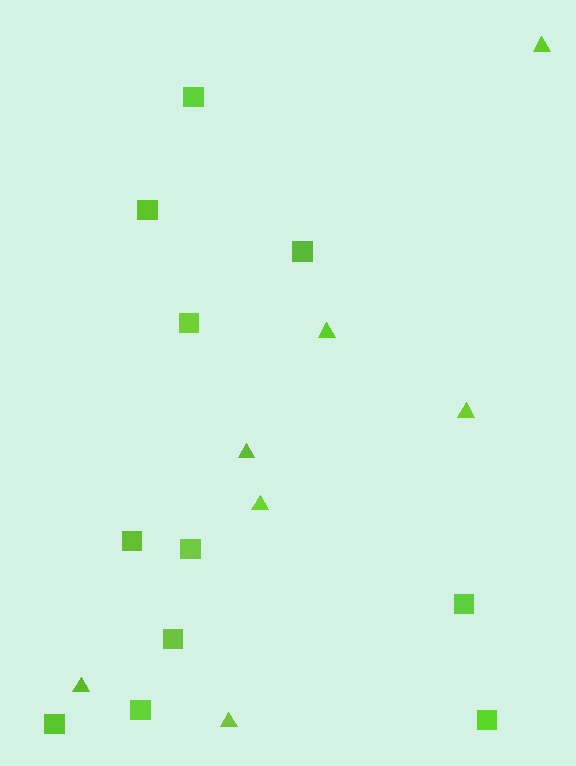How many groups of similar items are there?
There are 2 groups: one group of squares (11) and one group of triangles (7).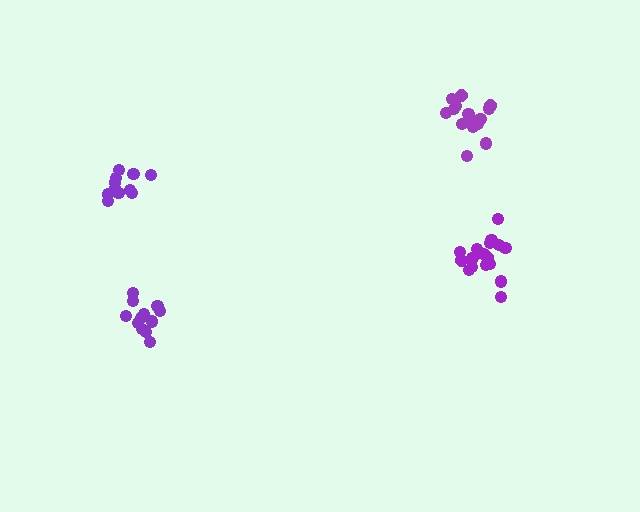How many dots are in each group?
Group 1: 17 dots, Group 2: 12 dots, Group 3: 12 dots, Group 4: 17 dots (58 total).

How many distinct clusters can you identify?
There are 4 distinct clusters.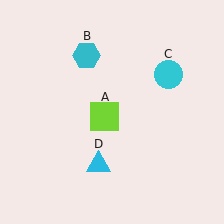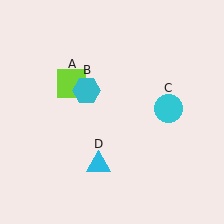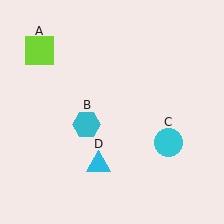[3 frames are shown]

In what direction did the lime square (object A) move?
The lime square (object A) moved up and to the left.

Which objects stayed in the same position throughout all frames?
Cyan triangle (object D) remained stationary.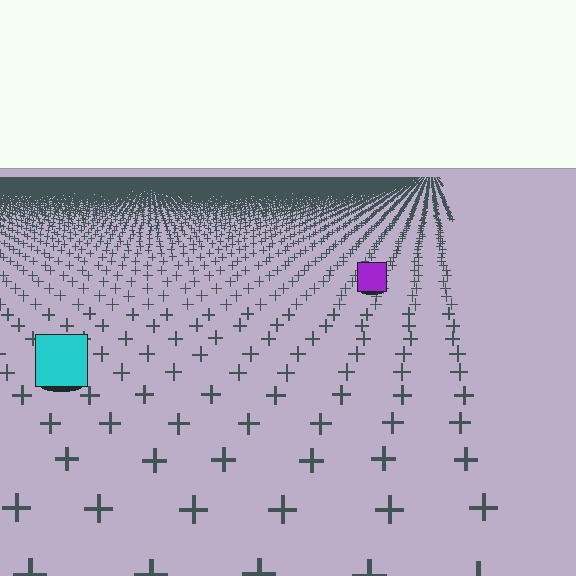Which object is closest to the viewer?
The cyan square is closest. The texture marks near it are larger and more spread out.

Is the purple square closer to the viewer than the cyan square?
No. The cyan square is closer — you can tell from the texture gradient: the ground texture is coarser near it.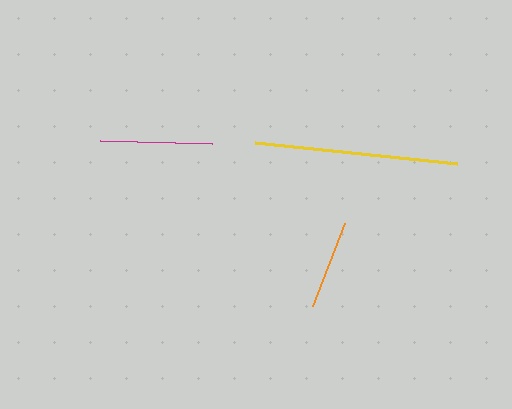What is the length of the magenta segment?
The magenta segment is approximately 113 pixels long.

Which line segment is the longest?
The yellow line is the longest at approximately 203 pixels.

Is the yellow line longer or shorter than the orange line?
The yellow line is longer than the orange line.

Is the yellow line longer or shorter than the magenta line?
The yellow line is longer than the magenta line.